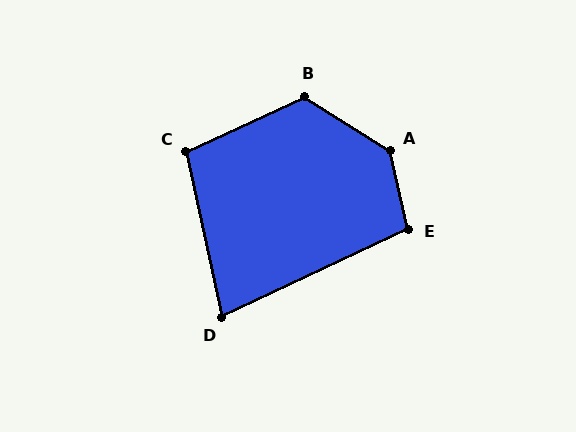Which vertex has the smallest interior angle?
D, at approximately 77 degrees.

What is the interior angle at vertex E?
Approximately 102 degrees (obtuse).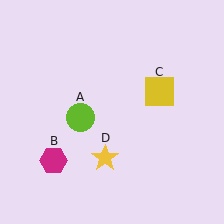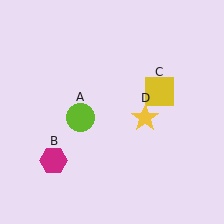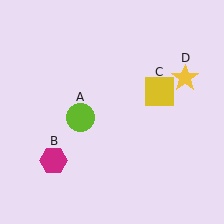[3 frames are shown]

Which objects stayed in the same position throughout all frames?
Lime circle (object A) and magenta hexagon (object B) and yellow square (object C) remained stationary.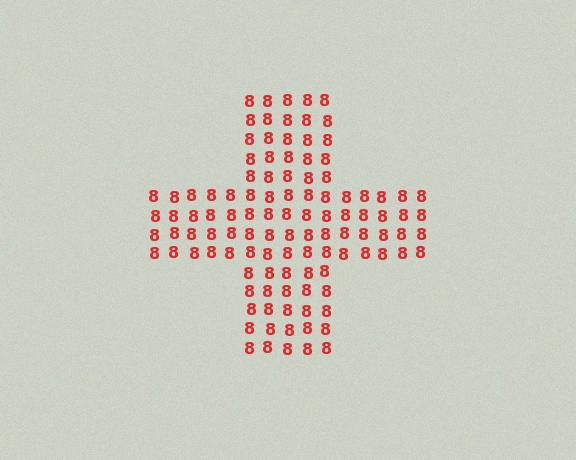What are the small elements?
The small elements are digit 8's.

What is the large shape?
The large shape is a cross.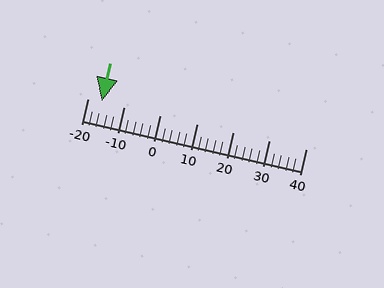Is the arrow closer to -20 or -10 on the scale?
The arrow is closer to -20.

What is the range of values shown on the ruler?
The ruler shows values from -20 to 40.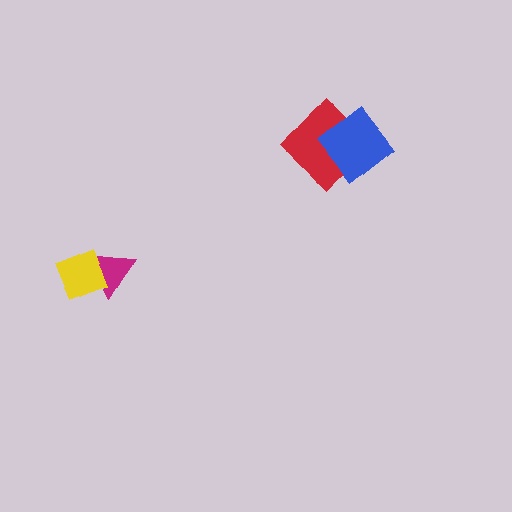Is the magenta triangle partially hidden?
Yes, it is partially covered by another shape.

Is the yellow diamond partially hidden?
No, no other shape covers it.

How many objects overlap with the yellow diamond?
1 object overlaps with the yellow diamond.